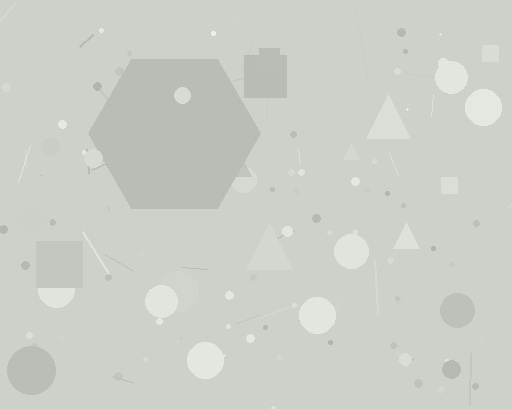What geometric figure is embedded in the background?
A hexagon is embedded in the background.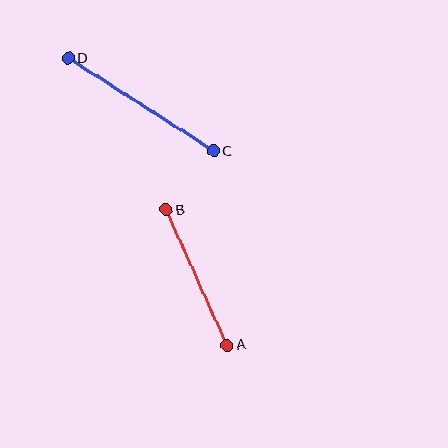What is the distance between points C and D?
The distance is approximately 172 pixels.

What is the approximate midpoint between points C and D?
The midpoint is at approximately (141, 105) pixels.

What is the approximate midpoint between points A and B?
The midpoint is at approximately (197, 278) pixels.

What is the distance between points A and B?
The distance is approximately 148 pixels.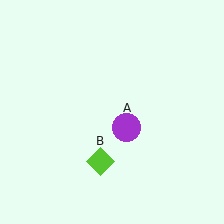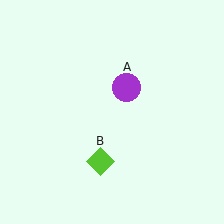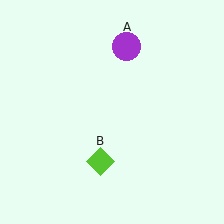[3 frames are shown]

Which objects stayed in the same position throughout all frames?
Lime diamond (object B) remained stationary.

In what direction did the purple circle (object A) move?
The purple circle (object A) moved up.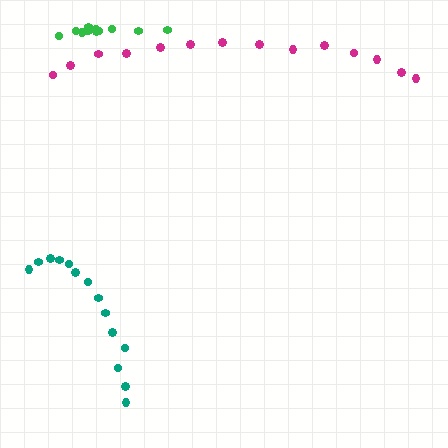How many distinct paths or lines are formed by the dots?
There are 3 distinct paths.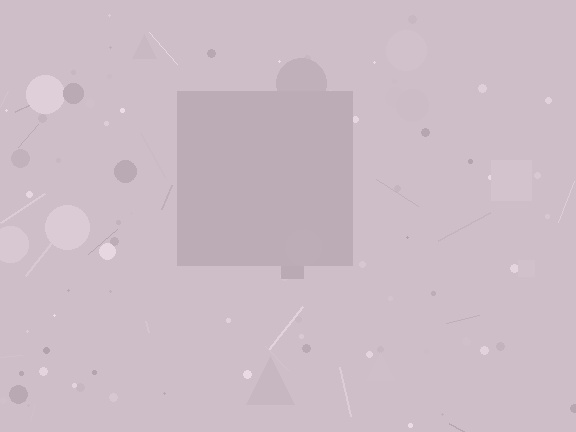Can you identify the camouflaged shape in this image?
The camouflaged shape is a square.